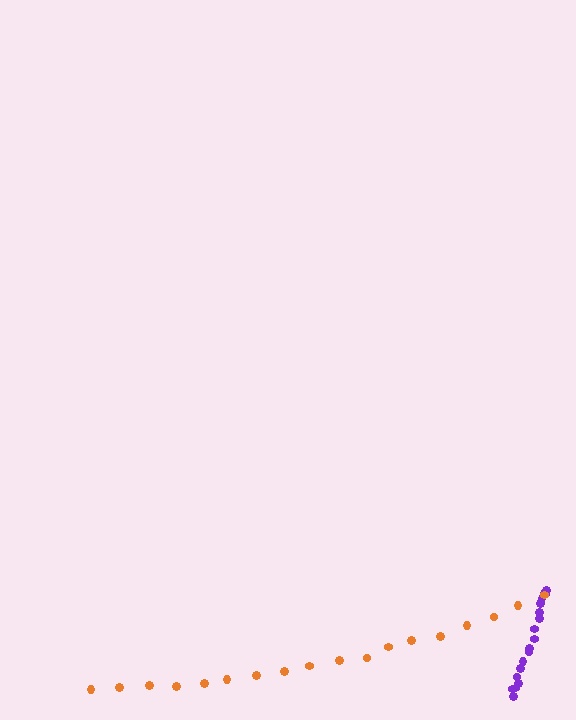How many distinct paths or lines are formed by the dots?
There are 2 distinct paths.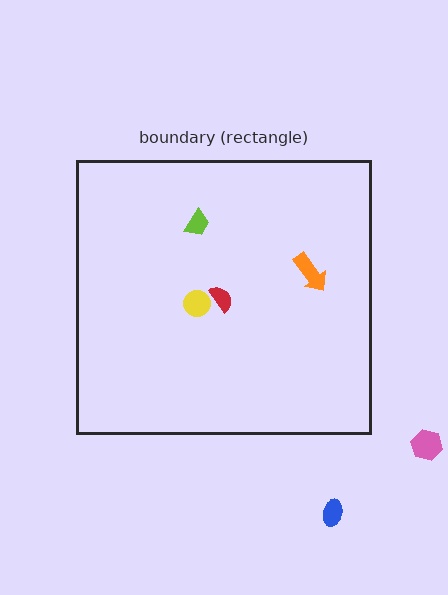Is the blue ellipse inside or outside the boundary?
Outside.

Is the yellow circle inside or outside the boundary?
Inside.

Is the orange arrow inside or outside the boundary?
Inside.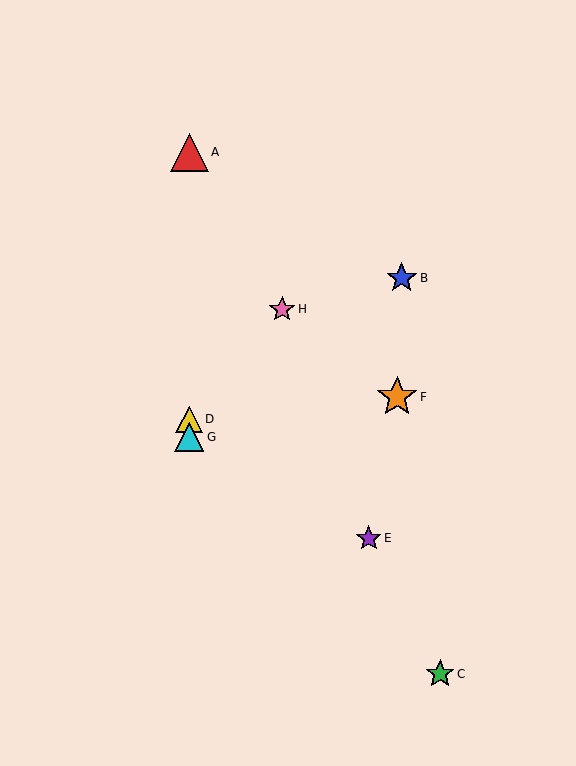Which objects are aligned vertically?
Objects A, D, G are aligned vertically.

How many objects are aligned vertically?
3 objects (A, D, G) are aligned vertically.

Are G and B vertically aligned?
No, G is at x≈189 and B is at x≈402.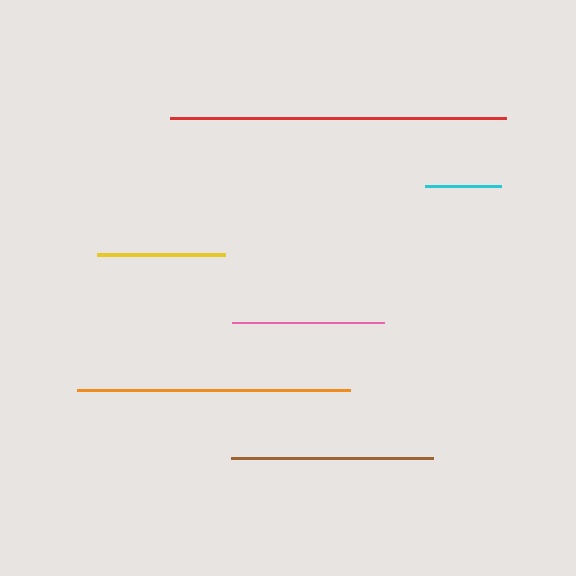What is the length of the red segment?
The red segment is approximately 337 pixels long.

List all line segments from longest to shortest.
From longest to shortest: red, orange, brown, pink, yellow, cyan.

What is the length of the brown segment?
The brown segment is approximately 202 pixels long.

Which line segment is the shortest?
The cyan line is the shortest at approximately 76 pixels.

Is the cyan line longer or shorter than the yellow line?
The yellow line is longer than the cyan line.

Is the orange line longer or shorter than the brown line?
The orange line is longer than the brown line.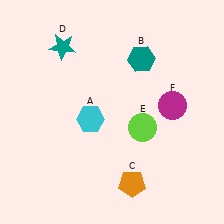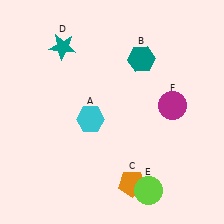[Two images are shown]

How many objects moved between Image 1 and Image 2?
1 object moved between the two images.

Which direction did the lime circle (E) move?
The lime circle (E) moved down.